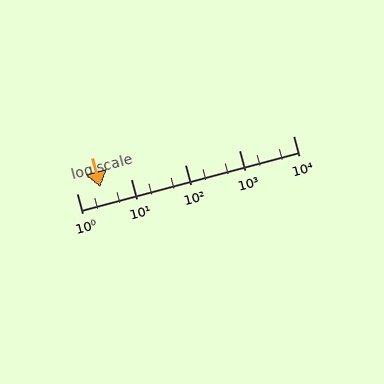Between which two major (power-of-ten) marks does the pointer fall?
The pointer is between 1 and 10.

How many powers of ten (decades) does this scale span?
The scale spans 4 decades, from 1 to 10000.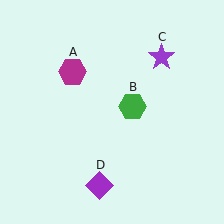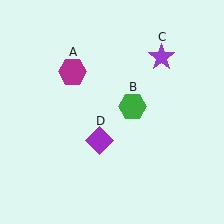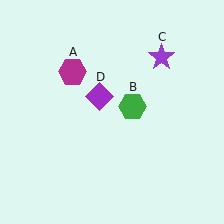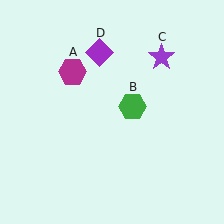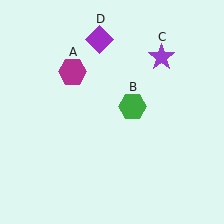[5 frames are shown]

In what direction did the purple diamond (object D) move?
The purple diamond (object D) moved up.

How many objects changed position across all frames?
1 object changed position: purple diamond (object D).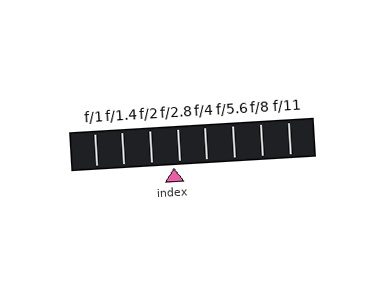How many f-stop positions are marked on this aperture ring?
There are 8 f-stop positions marked.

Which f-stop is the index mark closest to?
The index mark is closest to f/2.8.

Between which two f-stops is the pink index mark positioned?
The index mark is between f/2 and f/2.8.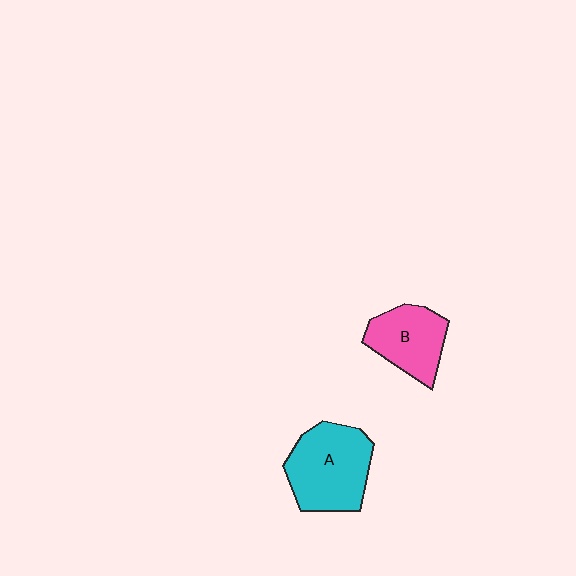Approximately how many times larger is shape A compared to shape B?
Approximately 1.4 times.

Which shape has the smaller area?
Shape B (pink).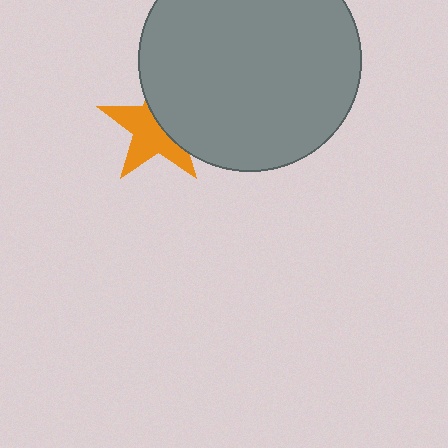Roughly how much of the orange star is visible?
About half of it is visible (roughly 56%).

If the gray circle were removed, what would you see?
You would see the complete orange star.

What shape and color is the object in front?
The object in front is a gray circle.